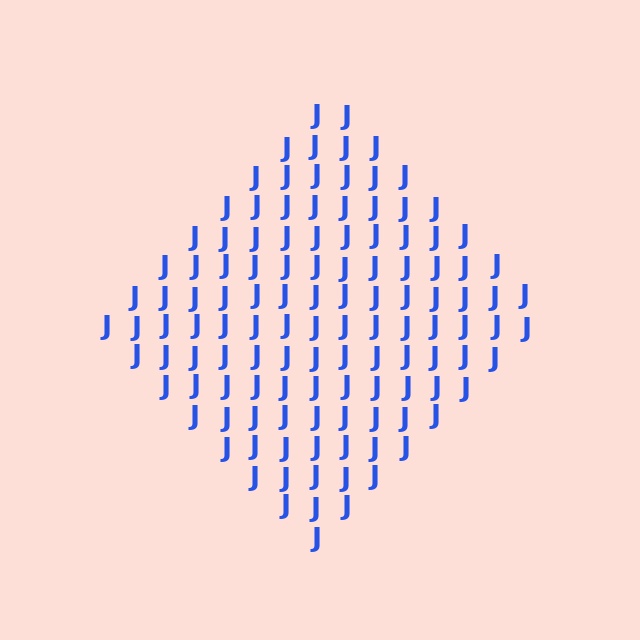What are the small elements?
The small elements are letter J's.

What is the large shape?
The large shape is a diamond.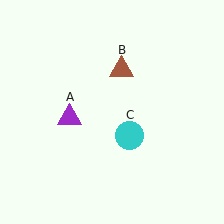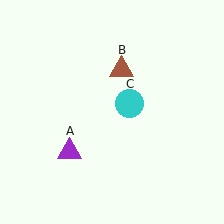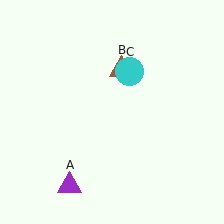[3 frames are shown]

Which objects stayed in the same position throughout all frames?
Brown triangle (object B) remained stationary.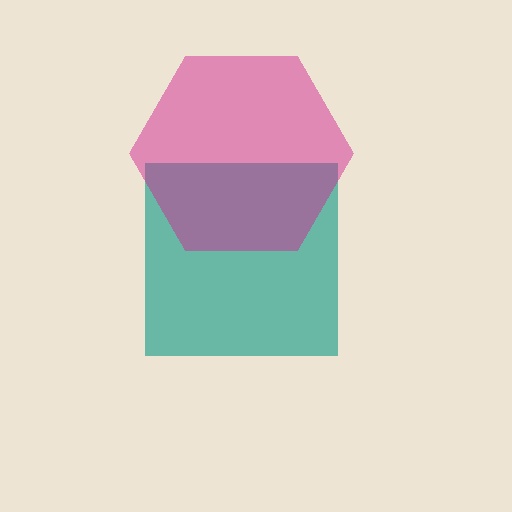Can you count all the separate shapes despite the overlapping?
Yes, there are 2 separate shapes.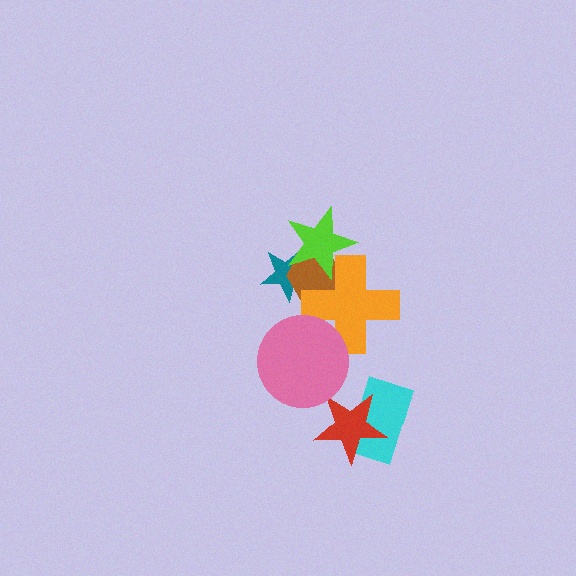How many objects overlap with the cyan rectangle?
1 object overlaps with the cyan rectangle.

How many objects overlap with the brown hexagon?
3 objects overlap with the brown hexagon.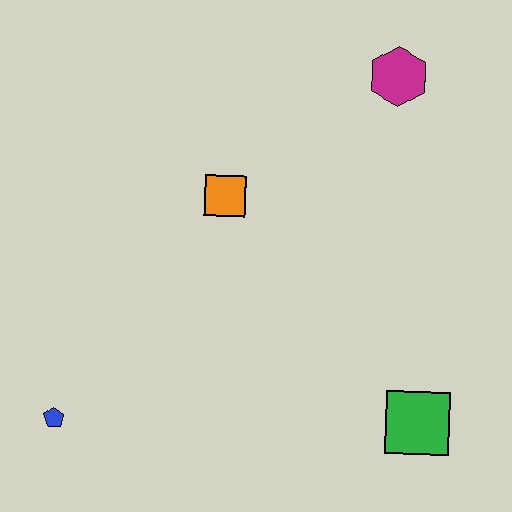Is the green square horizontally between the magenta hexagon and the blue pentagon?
No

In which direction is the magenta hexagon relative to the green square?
The magenta hexagon is above the green square.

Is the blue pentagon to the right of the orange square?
No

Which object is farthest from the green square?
The blue pentagon is farthest from the green square.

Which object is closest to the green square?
The orange square is closest to the green square.